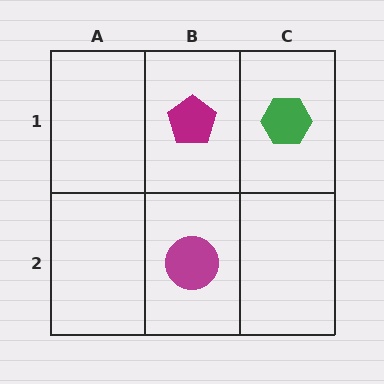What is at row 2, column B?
A magenta circle.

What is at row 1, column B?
A magenta pentagon.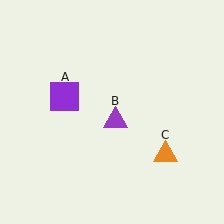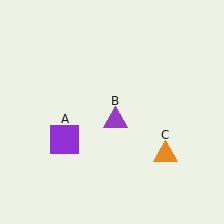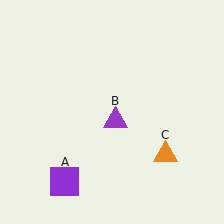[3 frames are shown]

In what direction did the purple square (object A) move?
The purple square (object A) moved down.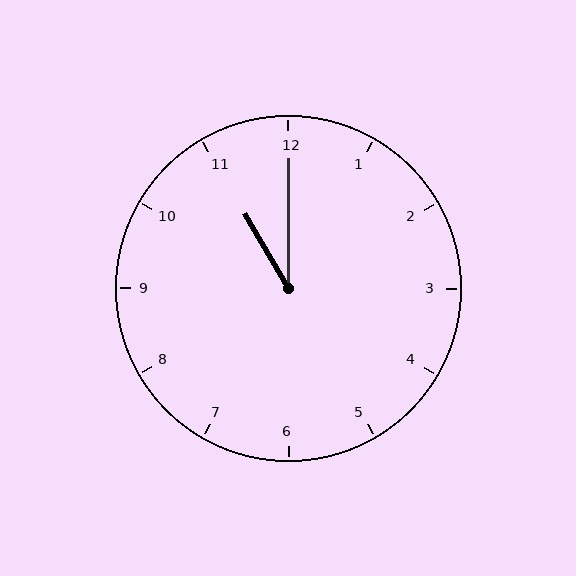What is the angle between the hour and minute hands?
Approximately 30 degrees.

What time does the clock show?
11:00.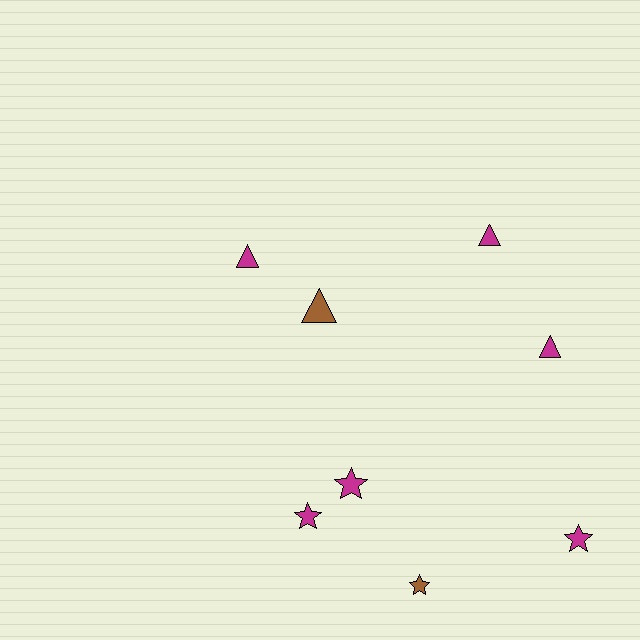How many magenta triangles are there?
There are 3 magenta triangles.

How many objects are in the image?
There are 8 objects.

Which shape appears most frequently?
Triangle, with 4 objects.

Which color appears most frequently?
Magenta, with 6 objects.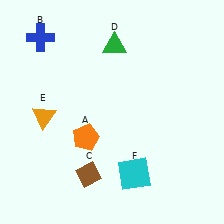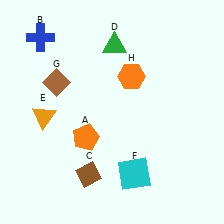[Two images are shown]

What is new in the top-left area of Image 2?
A brown diamond (G) was added in the top-left area of Image 2.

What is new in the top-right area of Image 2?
An orange hexagon (H) was added in the top-right area of Image 2.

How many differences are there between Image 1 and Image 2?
There are 2 differences between the two images.